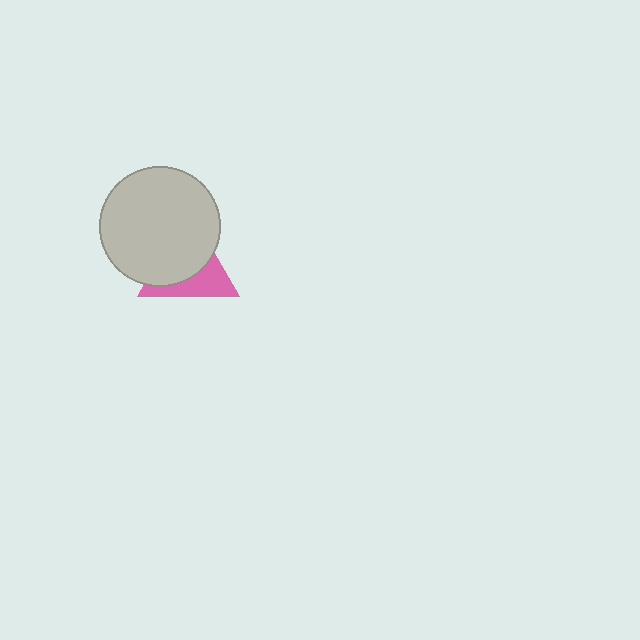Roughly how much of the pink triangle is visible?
A small part of it is visible (roughly 41%).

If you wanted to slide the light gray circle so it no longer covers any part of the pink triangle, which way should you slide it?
Slide it toward the upper-left — that is the most direct way to separate the two shapes.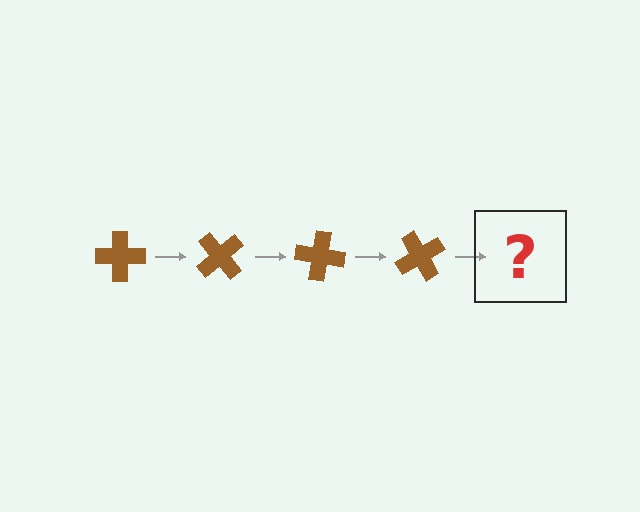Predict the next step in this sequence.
The next step is a brown cross rotated 200 degrees.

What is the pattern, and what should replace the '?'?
The pattern is that the cross rotates 50 degrees each step. The '?' should be a brown cross rotated 200 degrees.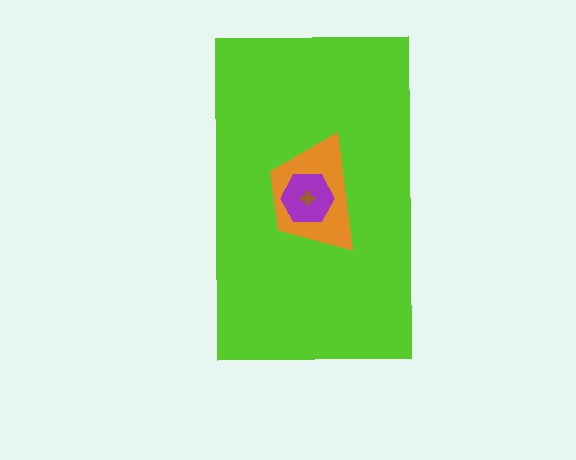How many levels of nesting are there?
4.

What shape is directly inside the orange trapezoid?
The purple hexagon.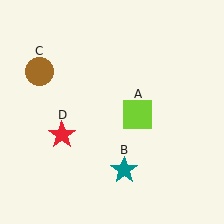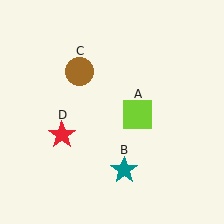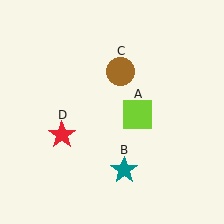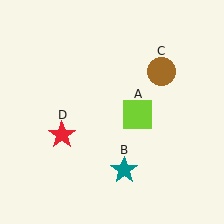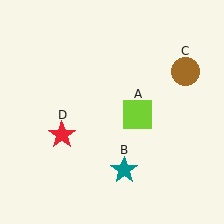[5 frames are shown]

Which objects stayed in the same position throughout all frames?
Lime square (object A) and teal star (object B) and red star (object D) remained stationary.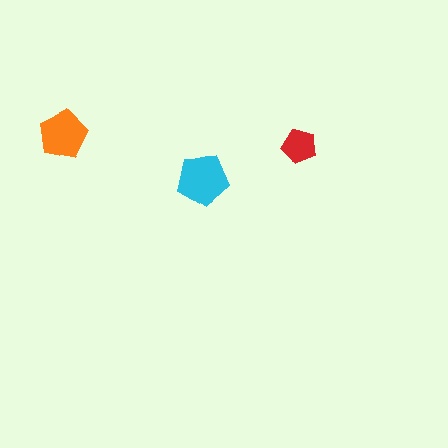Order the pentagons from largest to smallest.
the cyan one, the orange one, the red one.